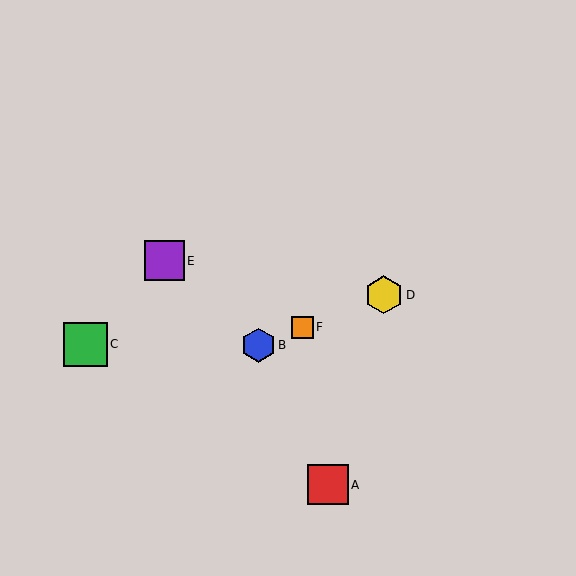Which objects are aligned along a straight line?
Objects B, D, F are aligned along a straight line.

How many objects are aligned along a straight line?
3 objects (B, D, F) are aligned along a straight line.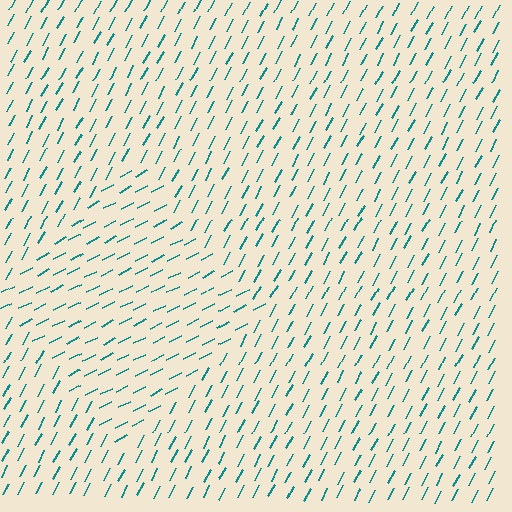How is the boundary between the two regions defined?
The boundary is defined purely by a change in line orientation (approximately 35 degrees difference). All lines are the same color and thickness.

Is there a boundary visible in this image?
Yes, there is a texture boundary formed by a change in line orientation.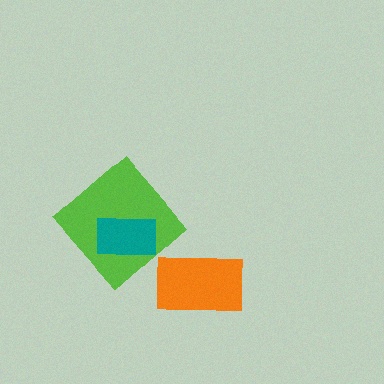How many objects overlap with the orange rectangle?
0 objects overlap with the orange rectangle.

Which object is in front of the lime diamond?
The teal rectangle is in front of the lime diamond.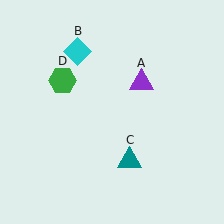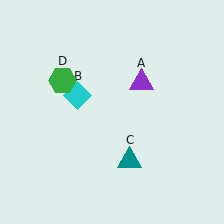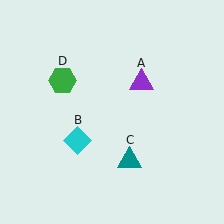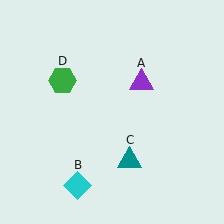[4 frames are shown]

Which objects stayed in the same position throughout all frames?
Purple triangle (object A) and teal triangle (object C) and green hexagon (object D) remained stationary.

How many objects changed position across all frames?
1 object changed position: cyan diamond (object B).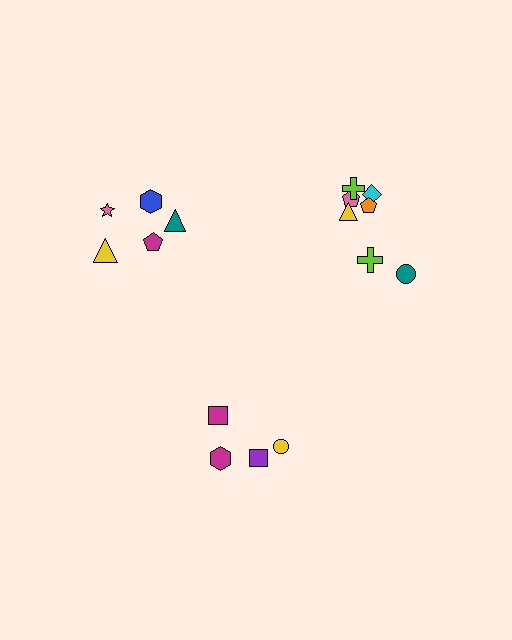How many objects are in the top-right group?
There are 7 objects.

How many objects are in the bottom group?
There are 4 objects.